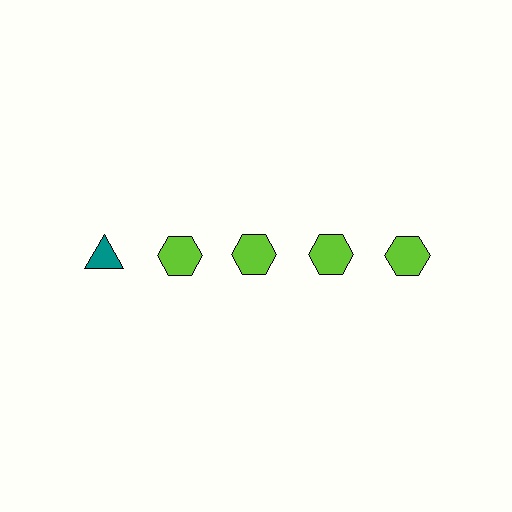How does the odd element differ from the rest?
It differs in both color (teal instead of lime) and shape (triangle instead of hexagon).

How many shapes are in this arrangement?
There are 5 shapes arranged in a grid pattern.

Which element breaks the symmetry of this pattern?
The teal triangle in the top row, leftmost column breaks the symmetry. All other shapes are lime hexagons.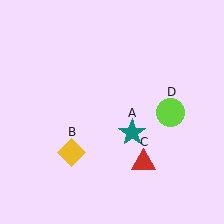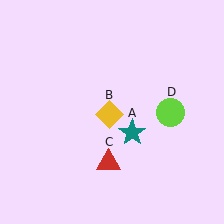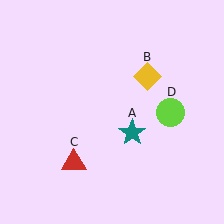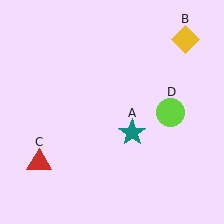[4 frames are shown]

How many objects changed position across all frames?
2 objects changed position: yellow diamond (object B), red triangle (object C).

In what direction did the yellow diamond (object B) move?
The yellow diamond (object B) moved up and to the right.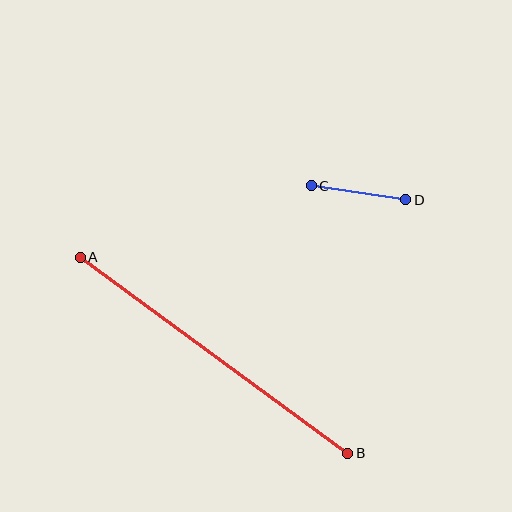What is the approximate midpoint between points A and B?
The midpoint is at approximately (214, 355) pixels.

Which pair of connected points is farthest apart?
Points A and B are farthest apart.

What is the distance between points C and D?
The distance is approximately 96 pixels.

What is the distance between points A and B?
The distance is approximately 332 pixels.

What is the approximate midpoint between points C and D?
The midpoint is at approximately (359, 193) pixels.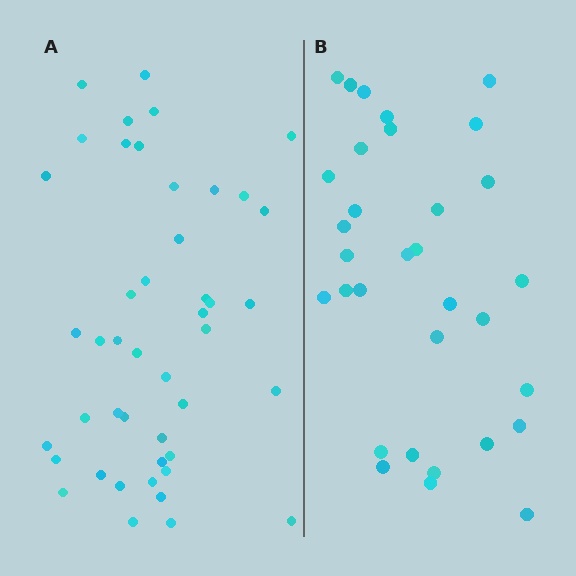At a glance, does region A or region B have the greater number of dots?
Region A (the left region) has more dots.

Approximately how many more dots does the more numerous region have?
Region A has approximately 15 more dots than region B.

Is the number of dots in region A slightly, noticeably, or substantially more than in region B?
Region A has noticeably more, but not dramatically so. The ratio is roughly 1.4 to 1.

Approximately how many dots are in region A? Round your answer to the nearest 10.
About 40 dots. (The exact count is 45, which rounds to 40.)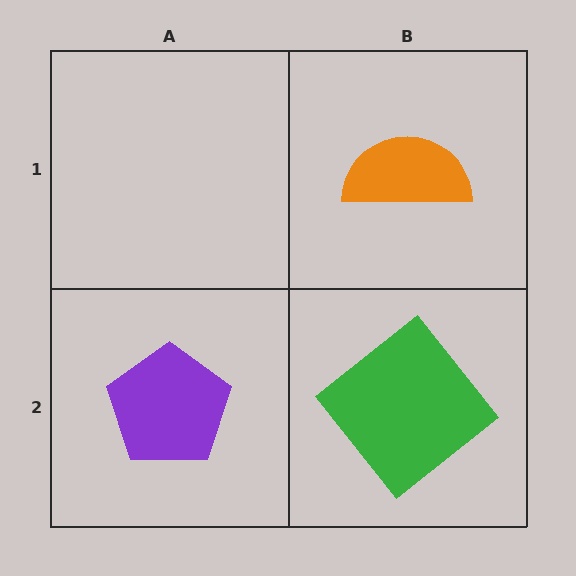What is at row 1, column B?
An orange semicircle.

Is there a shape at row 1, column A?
No, that cell is empty.